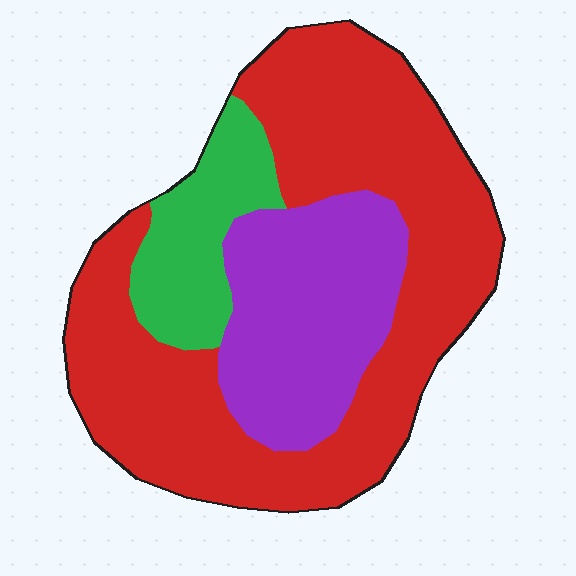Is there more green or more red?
Red.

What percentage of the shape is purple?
Purple takes up about one quarter (1/4) of the shape.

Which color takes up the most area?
Red, at roughly 60%.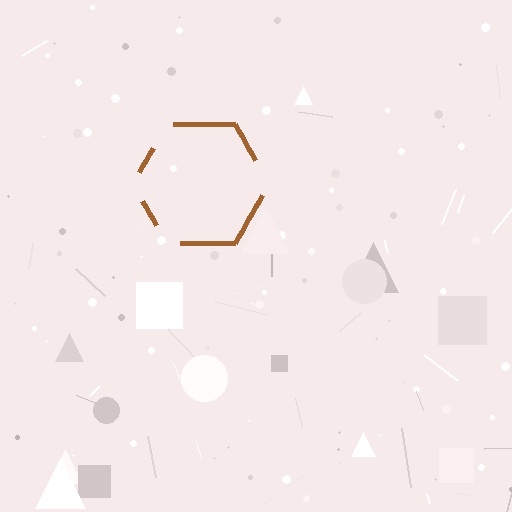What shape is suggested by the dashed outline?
The dashed outline suggests a hexagon.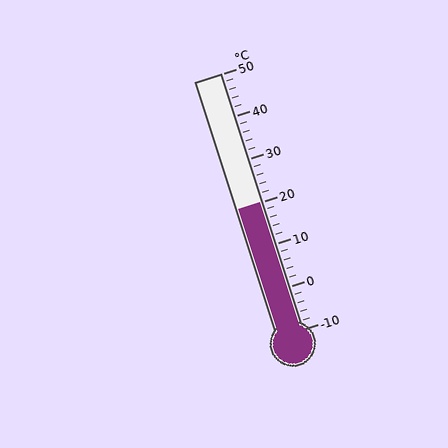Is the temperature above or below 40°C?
The temperature is below 40°C.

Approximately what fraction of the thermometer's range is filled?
The thermometer is filled to approximately 50% of its range.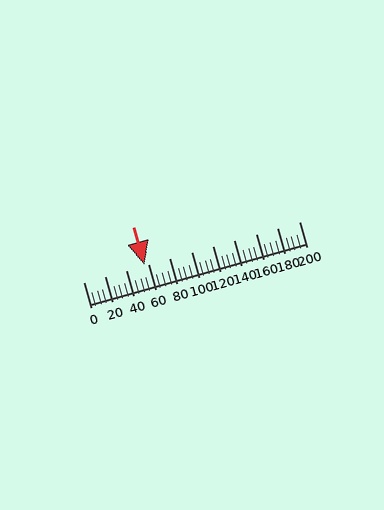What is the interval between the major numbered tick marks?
The major tick marks are spaced 20 units apart.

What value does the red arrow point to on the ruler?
The red arrow points to approximately 57.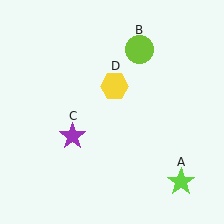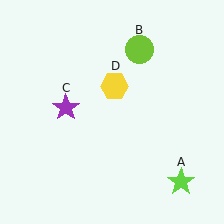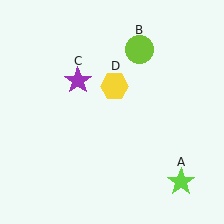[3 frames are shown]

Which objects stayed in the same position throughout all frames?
Lime star (object A) and lime circle (object B) and yellow hexagon (object D) remained stationary.